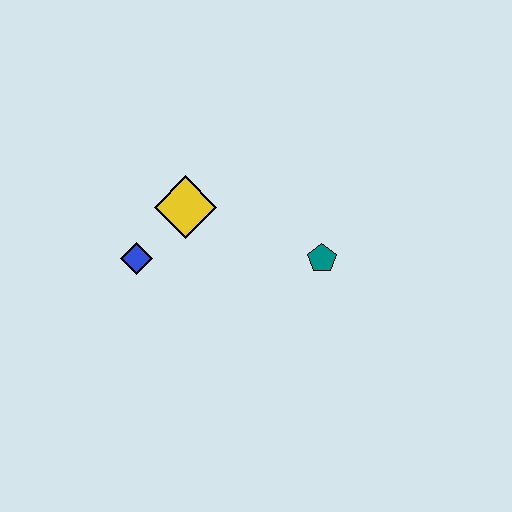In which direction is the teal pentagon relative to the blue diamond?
The teal pentagon is to the right of the blue diamond.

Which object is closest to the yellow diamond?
The blue diamond is closest to the yellow diamond.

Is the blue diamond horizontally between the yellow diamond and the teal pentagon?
No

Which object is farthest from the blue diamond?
The teal pentagon is farthest from the blue diamond.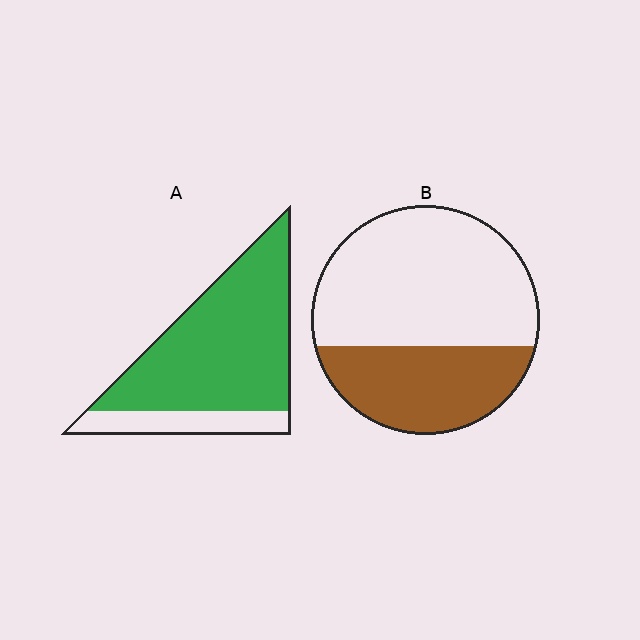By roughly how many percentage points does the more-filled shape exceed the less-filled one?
By roughly 45 percentage points (A over B).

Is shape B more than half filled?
No.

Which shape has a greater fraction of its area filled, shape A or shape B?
Shape A.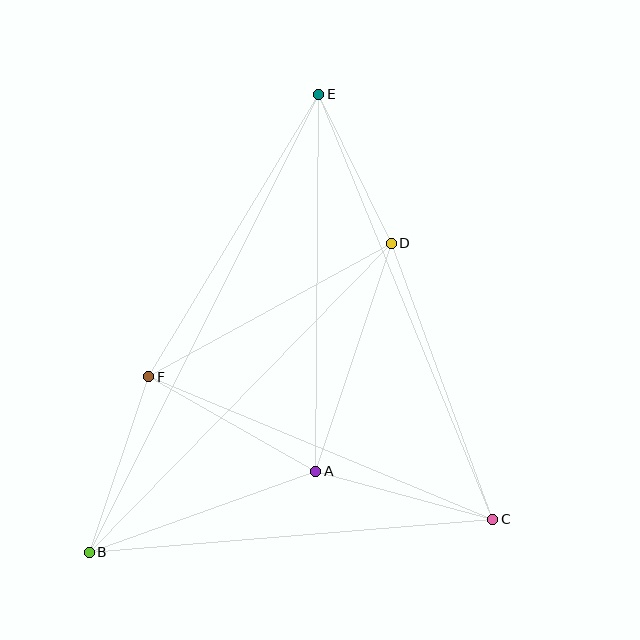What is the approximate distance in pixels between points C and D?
The distance between C and D is approximately 294 pixels.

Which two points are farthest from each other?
Points B and E are farthest from each other.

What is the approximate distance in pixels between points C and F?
The distance between C and F is approximately 372 pixels.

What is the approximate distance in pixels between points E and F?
The distance between E and F is approximately 330 pixels.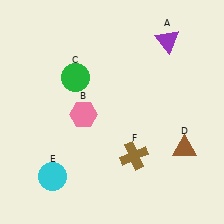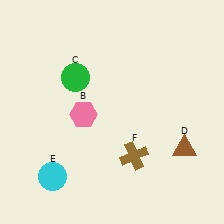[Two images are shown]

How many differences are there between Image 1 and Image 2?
There is 1 difference between the two images.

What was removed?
The purple triangle (A) was removed in Image 2.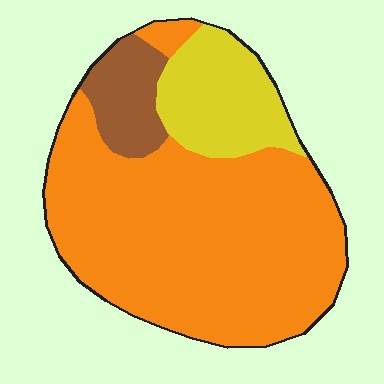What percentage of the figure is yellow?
Yellow takes up about one sixth (1/6) of the figure.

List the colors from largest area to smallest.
From largest to smallest: orange, yellow, brown.